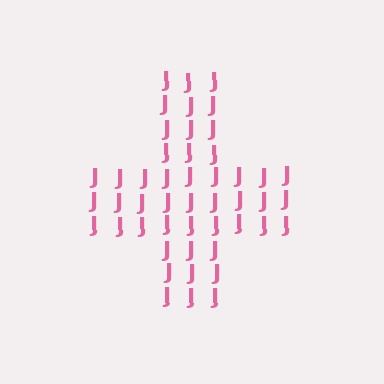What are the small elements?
The small elements are letter J's.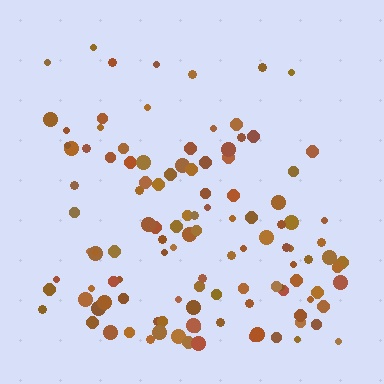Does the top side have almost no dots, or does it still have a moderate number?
Still a moderate number, just noticeably fewer than the bottom.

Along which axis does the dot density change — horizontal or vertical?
Vertical.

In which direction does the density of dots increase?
From top to bottom, with the bottom side densest.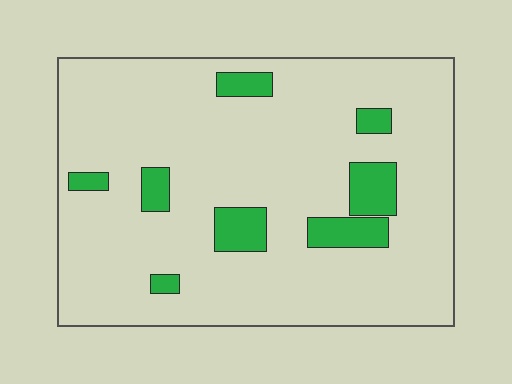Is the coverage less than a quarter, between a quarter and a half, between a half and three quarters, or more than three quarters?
Less than a quarter.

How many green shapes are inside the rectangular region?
8.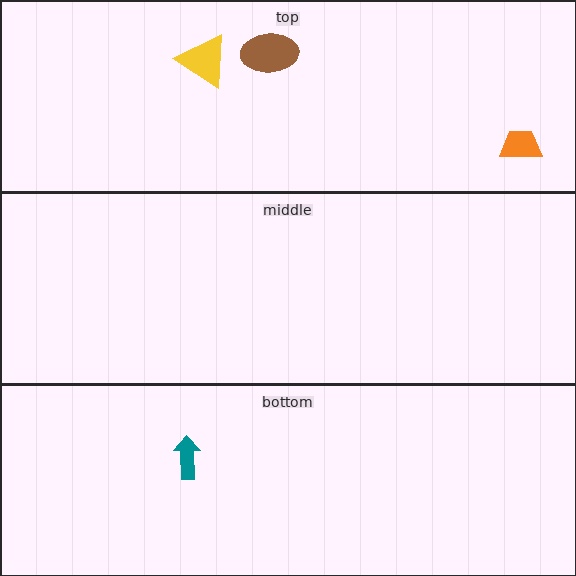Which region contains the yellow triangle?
The top region.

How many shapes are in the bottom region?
1.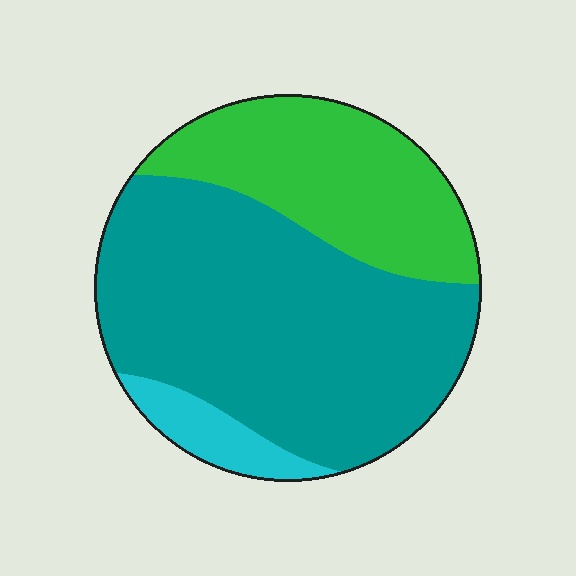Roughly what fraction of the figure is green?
Green covers 30% of the figure.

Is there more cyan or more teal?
Teal.